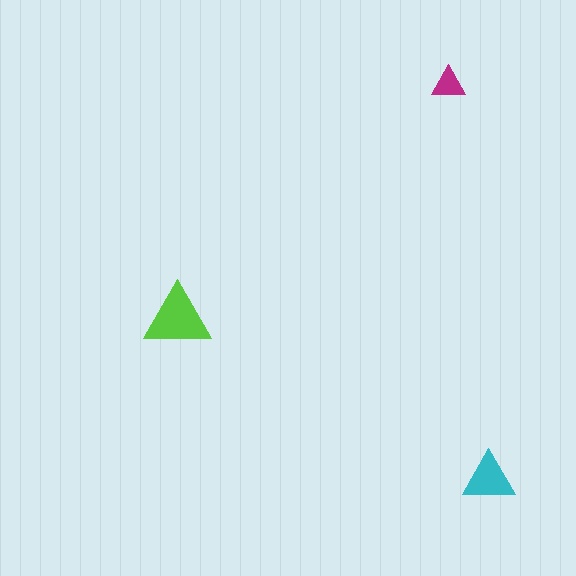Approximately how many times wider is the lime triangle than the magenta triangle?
About 2 times wider.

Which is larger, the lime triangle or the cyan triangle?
The lime one.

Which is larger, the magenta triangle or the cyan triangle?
The cyan one.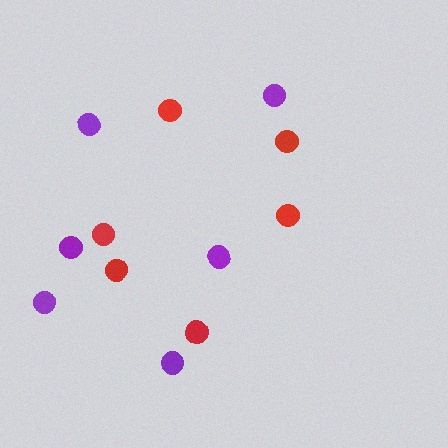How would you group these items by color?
There are 2 groups: one group of purple circles (6) and one group of red circles (6).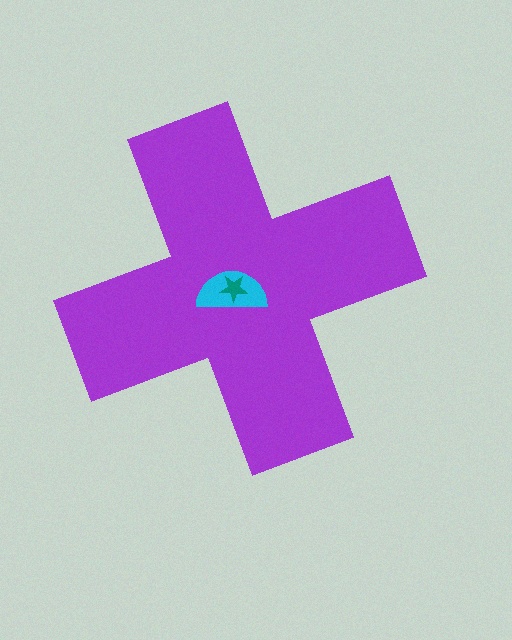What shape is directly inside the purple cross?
The cyan semicircle.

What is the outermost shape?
The purple cross.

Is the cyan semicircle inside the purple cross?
Yes.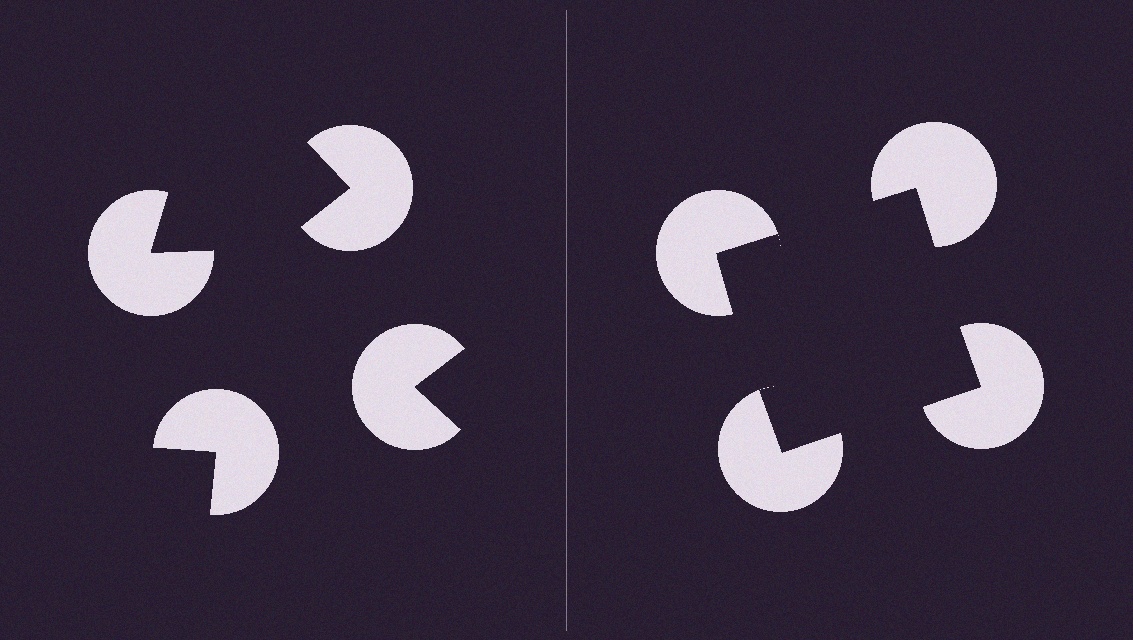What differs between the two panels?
The pac-man discs are positioned identically on both sides; only the wedge orientations differ. On the right they align to a square; on the left they are misaligned.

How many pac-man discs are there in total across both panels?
8 — 4 on each side.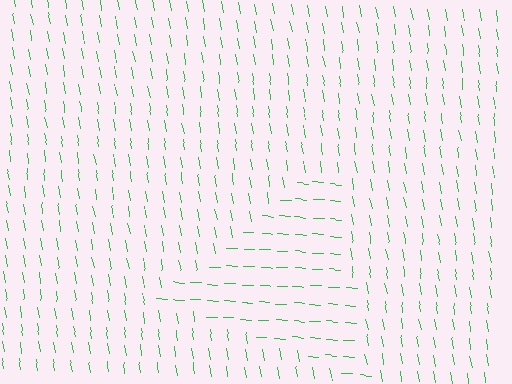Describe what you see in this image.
The image is filled with small green line segments. A triangle region in the image has lines oriented differently from the surrounding lines, creating a visible texture boundary.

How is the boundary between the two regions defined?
The boundary is defined purely by a change in line orientation (approximately 78 degrees difference). All lines are the same color and thickness.